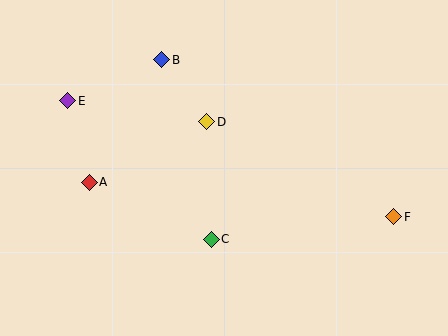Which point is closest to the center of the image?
Point D at (207, 122) is closest to the center.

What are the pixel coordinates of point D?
Point D is at (207, 122).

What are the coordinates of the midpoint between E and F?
The midpoint between E and F is at (231, 159).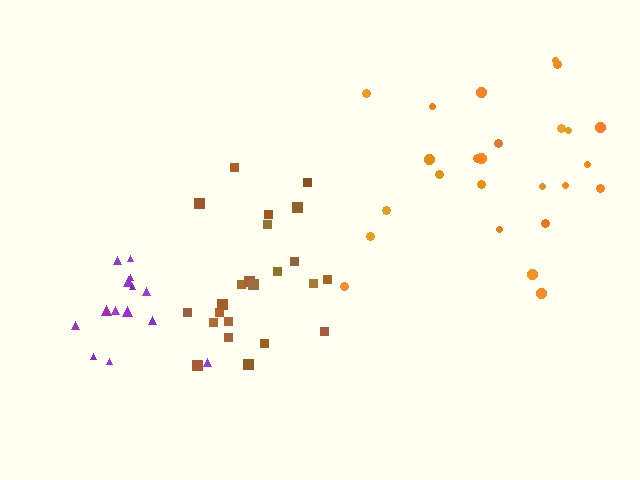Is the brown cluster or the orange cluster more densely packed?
Brown.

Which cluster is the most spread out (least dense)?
Orange.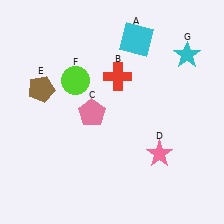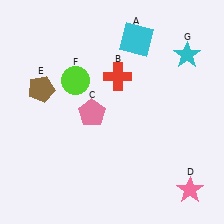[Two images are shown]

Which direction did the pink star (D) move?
The pink star (D) moved down.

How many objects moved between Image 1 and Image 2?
1 object moved between the two images.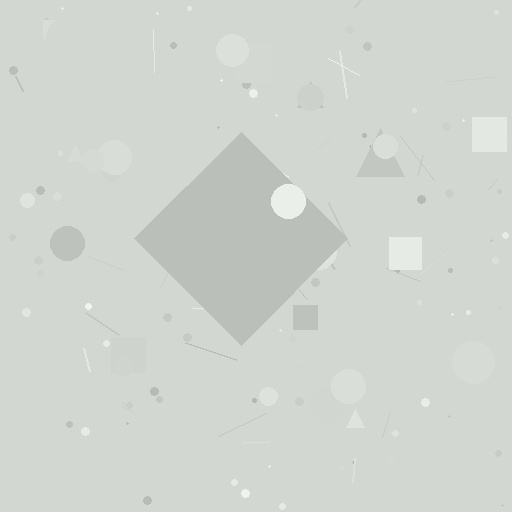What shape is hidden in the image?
A diamond is hidden in the image.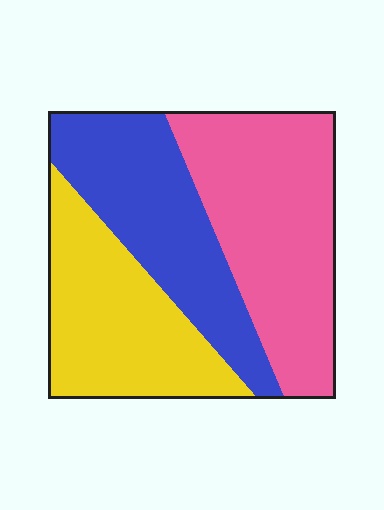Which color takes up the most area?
Pink, at roughly 40%.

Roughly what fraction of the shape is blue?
Blue takes up about one third (1/3) of the shape.